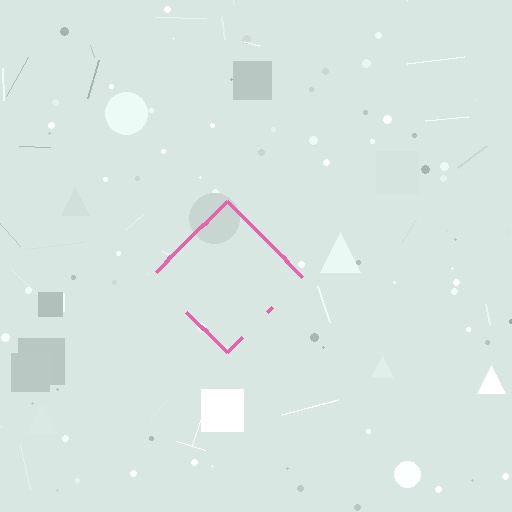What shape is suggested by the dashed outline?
The dashed outline suggests a diamond.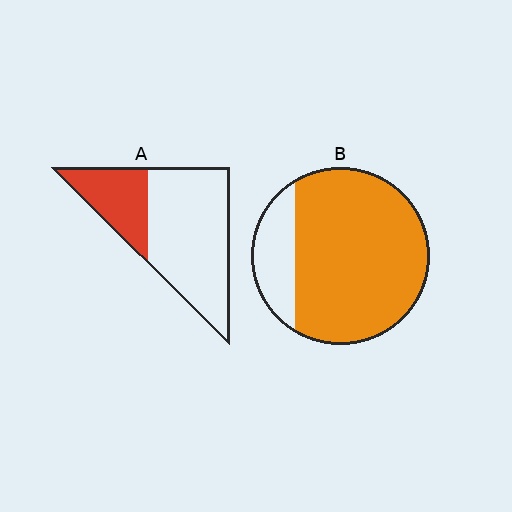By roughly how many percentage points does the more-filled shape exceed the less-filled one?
By roughly 50 percentage points (B over A).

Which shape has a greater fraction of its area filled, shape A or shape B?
Shape B.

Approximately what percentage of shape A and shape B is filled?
A is approximately 30% and B is approximately 80%.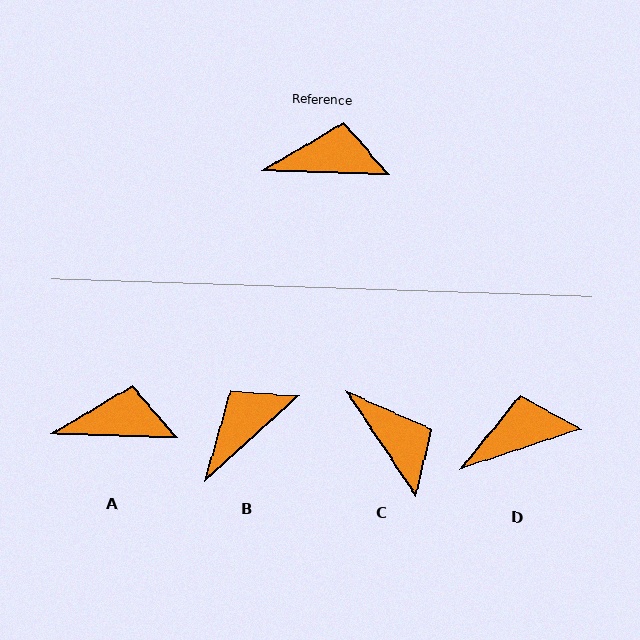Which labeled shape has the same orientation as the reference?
A.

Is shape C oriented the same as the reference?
No, it is off by about 55 degrees.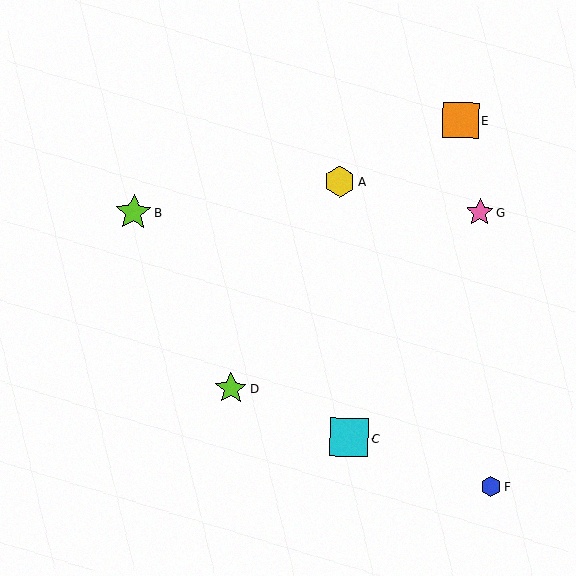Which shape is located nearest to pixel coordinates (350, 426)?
The cyan square (labeled C) at (349, 437) is nearest to that location.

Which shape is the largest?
The cyan square (labeled C) is the largest.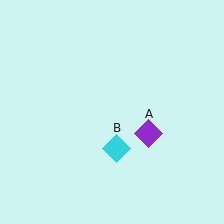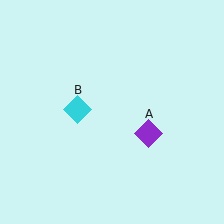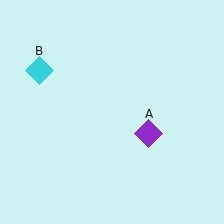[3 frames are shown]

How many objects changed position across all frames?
1 object changed position: cyan diamond (object B).